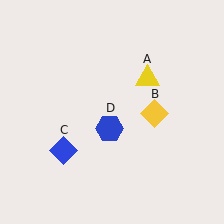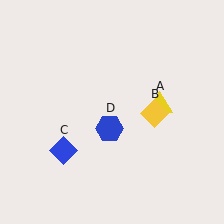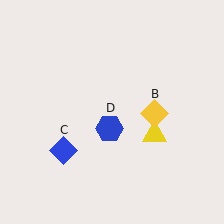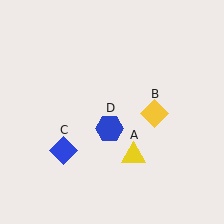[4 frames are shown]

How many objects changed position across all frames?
1 object changed position: yellow triangle (object A).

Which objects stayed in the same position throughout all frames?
Yellow diamond (object B) and blue diamond (object C) and blue hexagon (object D) remained stationary.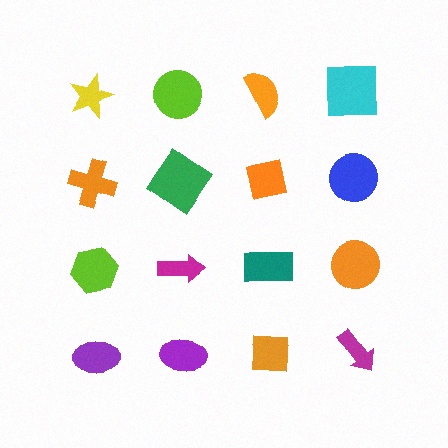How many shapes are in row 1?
4 shapes.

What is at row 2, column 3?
An orange square.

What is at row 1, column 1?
A yellow star.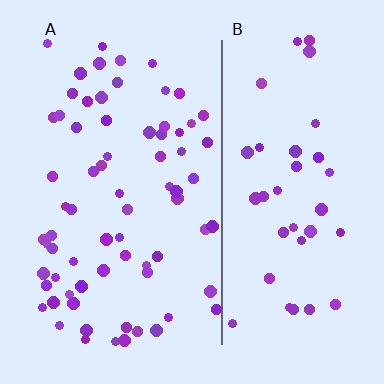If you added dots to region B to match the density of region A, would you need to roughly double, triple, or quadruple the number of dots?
Approximately double.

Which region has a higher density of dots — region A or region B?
A (the left).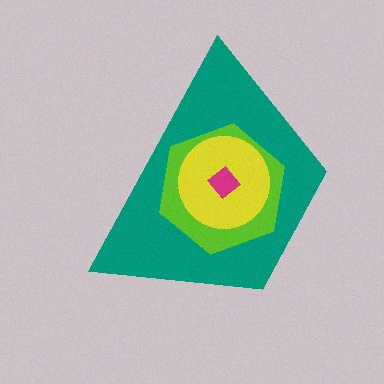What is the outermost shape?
The teal trapezoid.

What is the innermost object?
The magenta diamond.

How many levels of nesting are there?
4.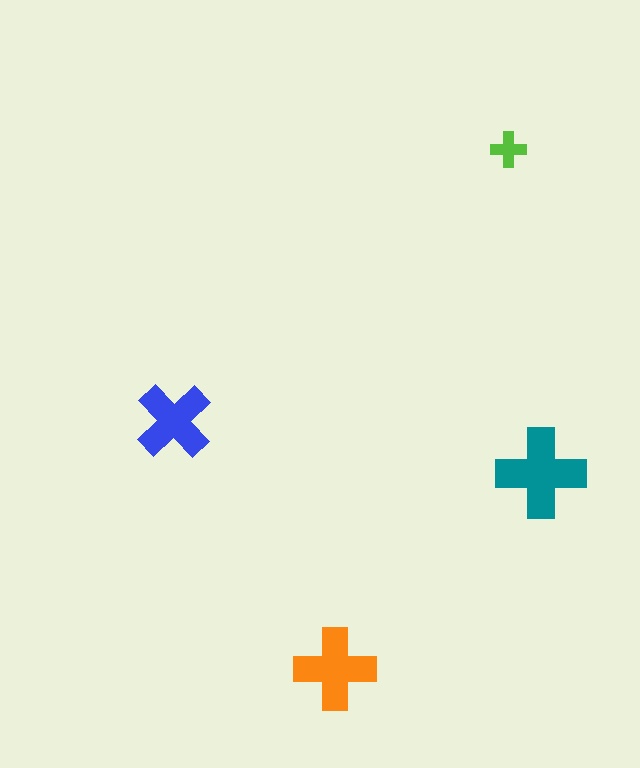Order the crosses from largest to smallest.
the teal one, the orange one, the blue one, the lime one.